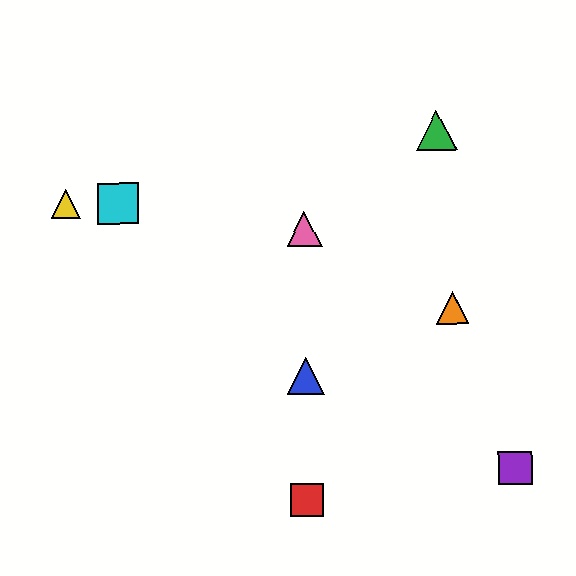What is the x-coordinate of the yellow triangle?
The yellow triangle is at x≈66.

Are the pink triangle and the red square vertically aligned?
Yes, both are at x≈304.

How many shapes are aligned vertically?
3 shapes (the red square, the blue triangle, the pink triangle) are aligned vertically.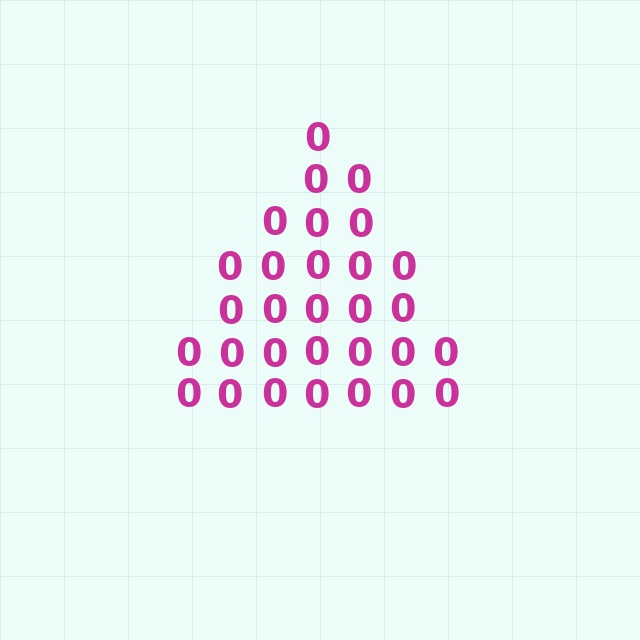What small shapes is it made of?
It is made of small digit 0's.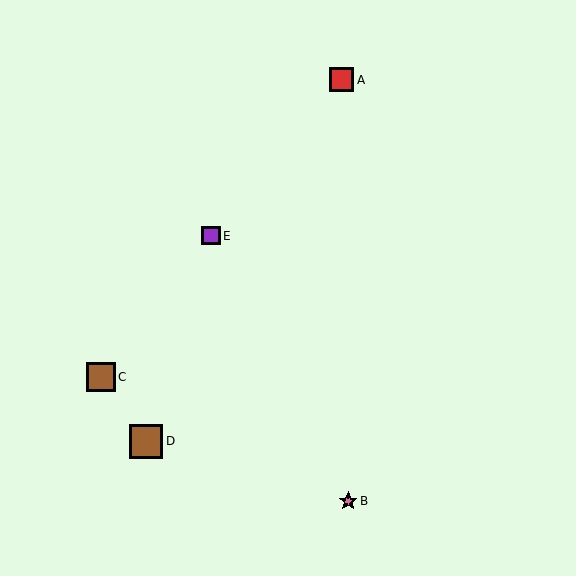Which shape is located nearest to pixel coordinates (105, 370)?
The brown square (labeled C) at (101, 377) is nearest to that location.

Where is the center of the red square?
The center of the red square is at (342, 80).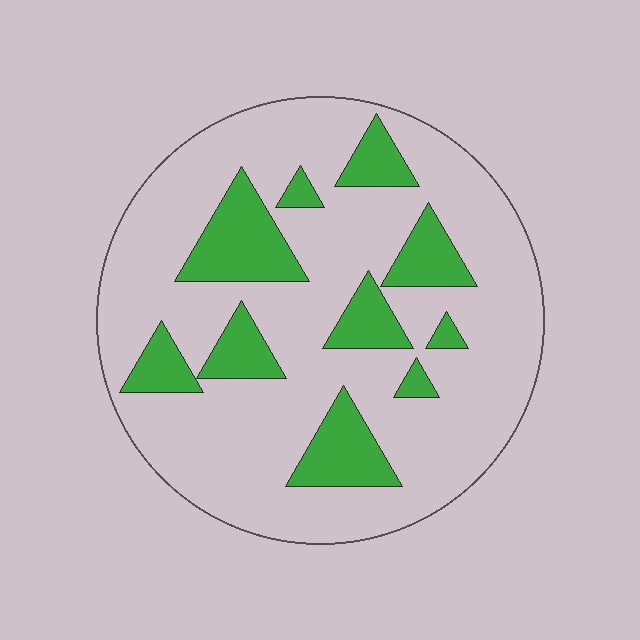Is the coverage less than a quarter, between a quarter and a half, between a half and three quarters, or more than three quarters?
Less than a quarter.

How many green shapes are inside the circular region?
10.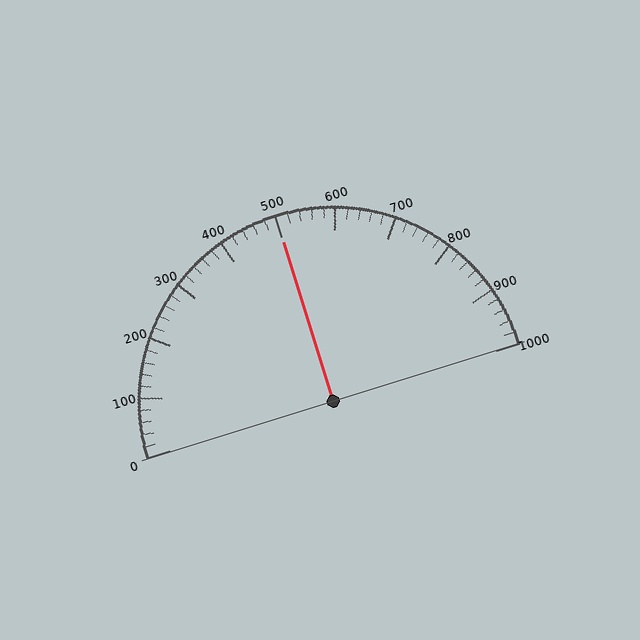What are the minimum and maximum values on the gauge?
The gauge ranges from 0 to 1000.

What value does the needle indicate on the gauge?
The needle indicates approximately 500.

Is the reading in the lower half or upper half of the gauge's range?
The reading is in the upper half of the range (0 to 1000).